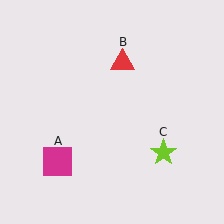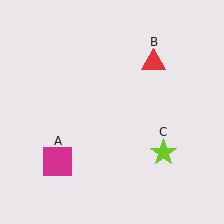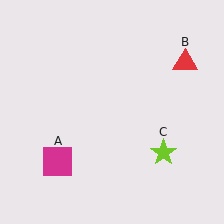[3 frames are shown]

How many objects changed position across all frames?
1 object changed position: red triangle (object B).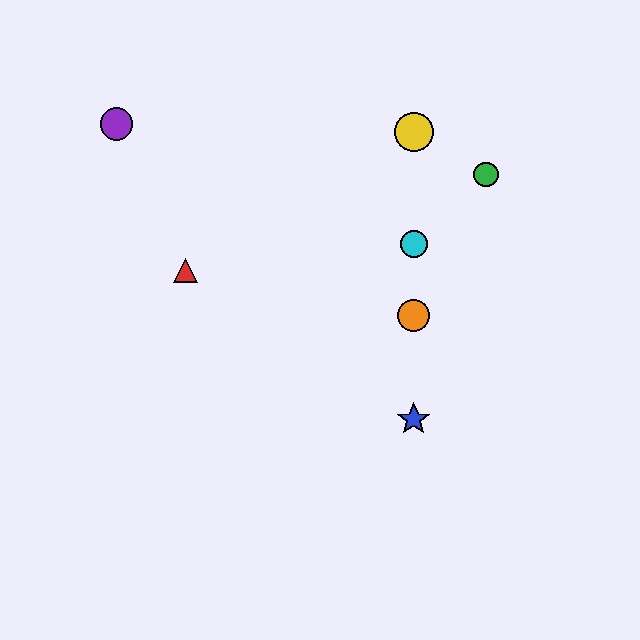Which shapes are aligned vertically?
The blue star, the yellow circle, the orange circle, the cyan circle are aligned vertically.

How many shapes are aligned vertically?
4 shapes (the blue star, the yellow circle, the orange circle, the cyan circle) are aligned vertically.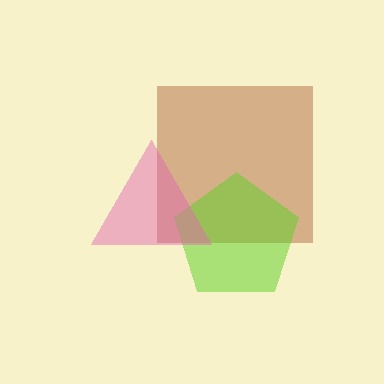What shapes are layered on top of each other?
The layered shapes are: a brown square, a lime pentagon, a pink triangle.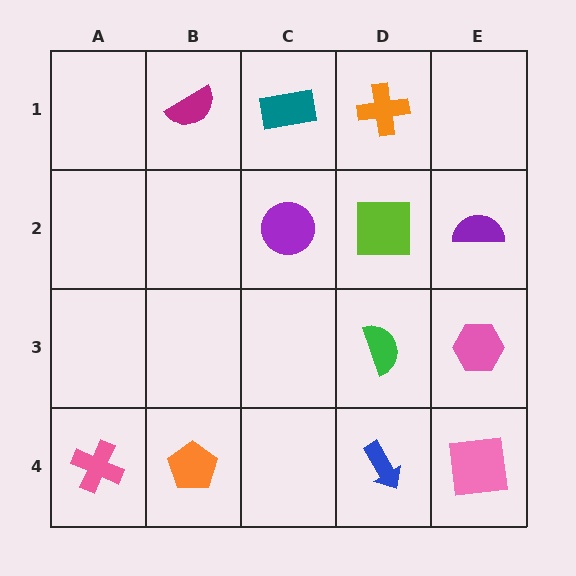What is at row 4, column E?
A pink square.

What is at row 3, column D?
A green semicircle.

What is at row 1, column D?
An orange cross.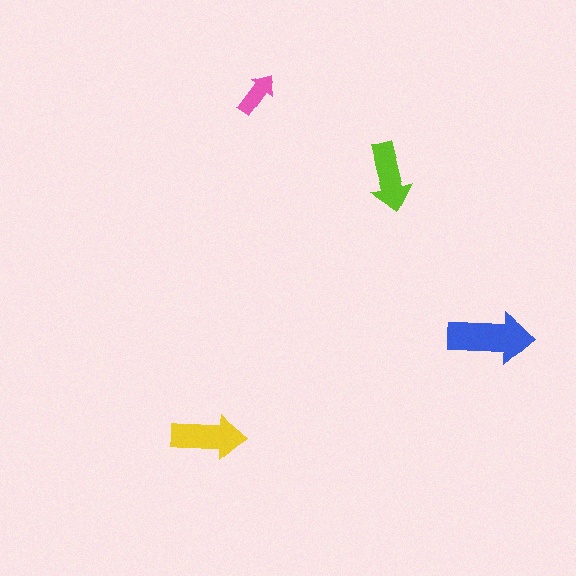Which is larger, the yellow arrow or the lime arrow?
The yellow one.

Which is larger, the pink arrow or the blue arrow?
The blue one.